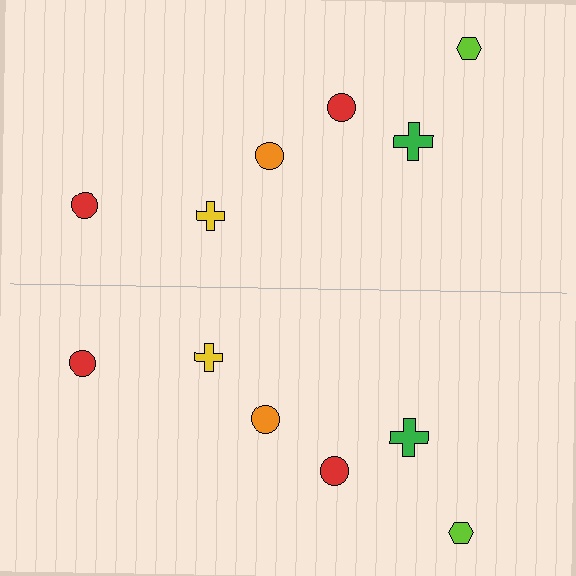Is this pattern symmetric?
Yes, this pattern has bilateral (reflection) symmetry.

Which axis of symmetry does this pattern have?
The pattern has a horizontal axis of symmetry running through the center of the image.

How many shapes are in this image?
There are 12 shapes in this image.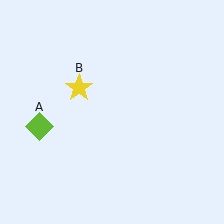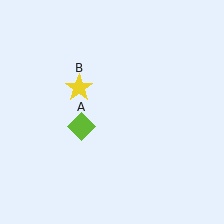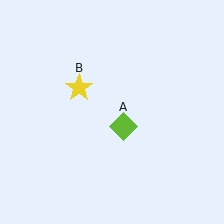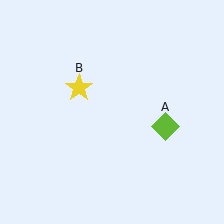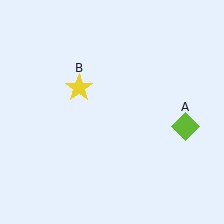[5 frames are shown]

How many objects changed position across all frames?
1 object changed position: lime diamond (object A).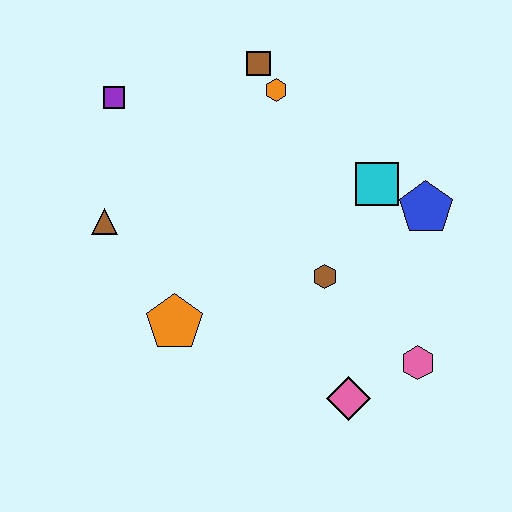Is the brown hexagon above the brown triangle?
No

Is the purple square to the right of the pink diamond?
No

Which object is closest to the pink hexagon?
The pink diamond is closest to the pink hexagon.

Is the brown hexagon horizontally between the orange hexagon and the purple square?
No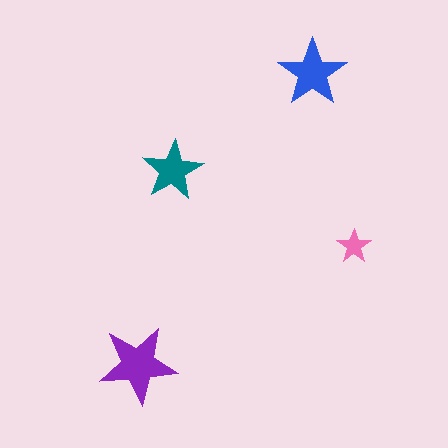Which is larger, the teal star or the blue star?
The blue one.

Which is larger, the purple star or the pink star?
The purple one.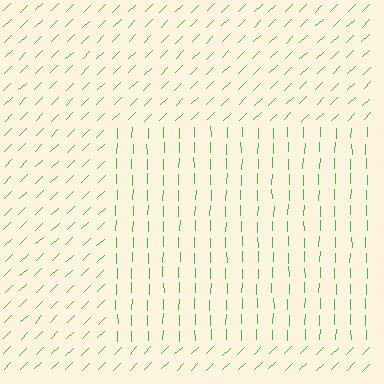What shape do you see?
I see a rectangle.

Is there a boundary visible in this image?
Yes, there is a texture boundary formed by a change in line orientation.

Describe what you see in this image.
The image is filled with small green line segments. A rectangle region in the image has lines oriented differently from the surrounding lines, creating a visible texture boundary.